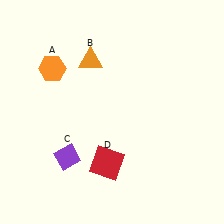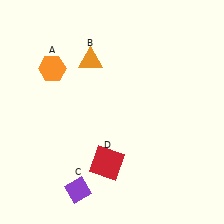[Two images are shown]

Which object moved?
The purple diamond (C) moved down.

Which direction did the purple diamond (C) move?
The purple diamond (C) moved down.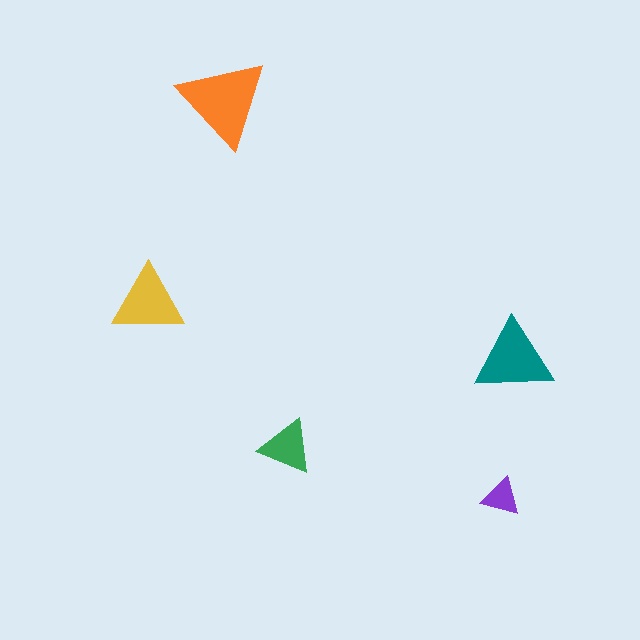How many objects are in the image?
There are 5 objects in the image.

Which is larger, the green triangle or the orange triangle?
The orange one.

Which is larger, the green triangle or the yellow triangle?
The yellow one.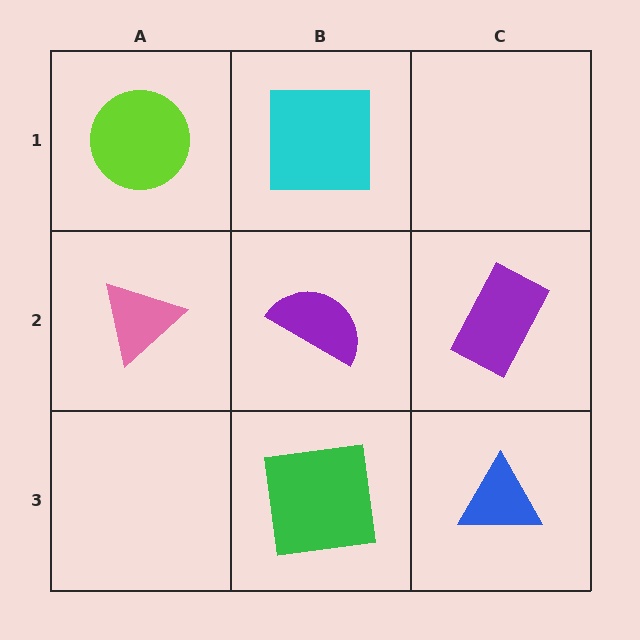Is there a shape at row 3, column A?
No, that cell is empty.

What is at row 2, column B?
A purple semicircle.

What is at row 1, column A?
A lime circle.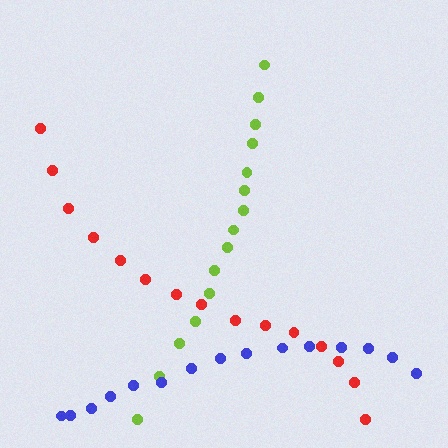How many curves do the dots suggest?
There are 3 distinct paths.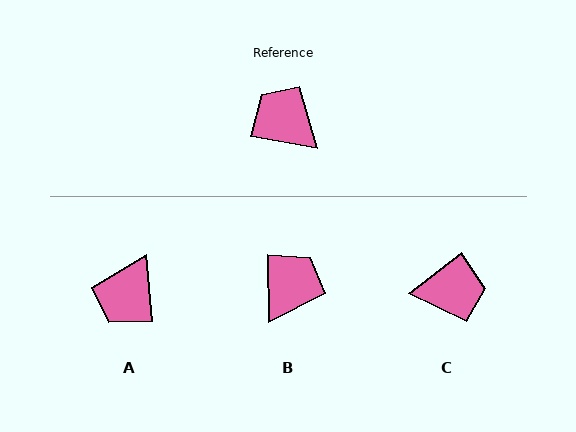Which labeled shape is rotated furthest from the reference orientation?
C, about 132 degrees away.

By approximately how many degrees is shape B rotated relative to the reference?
Approximately 79 degrees clockwise.